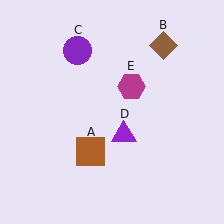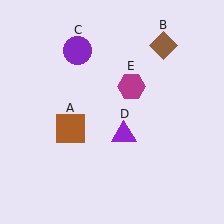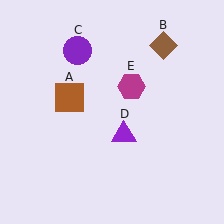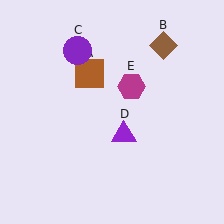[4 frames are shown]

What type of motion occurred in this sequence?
The brown square (object A) rotated clockwise around the center of the scene.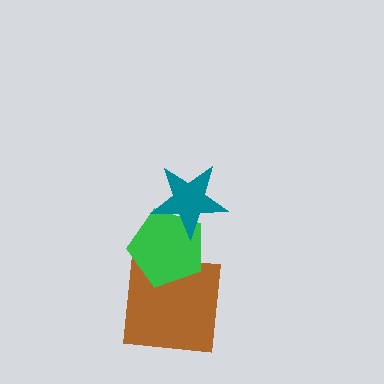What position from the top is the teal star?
The teal star is 1st from the top.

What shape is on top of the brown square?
The green pentagon is on top of the brown square.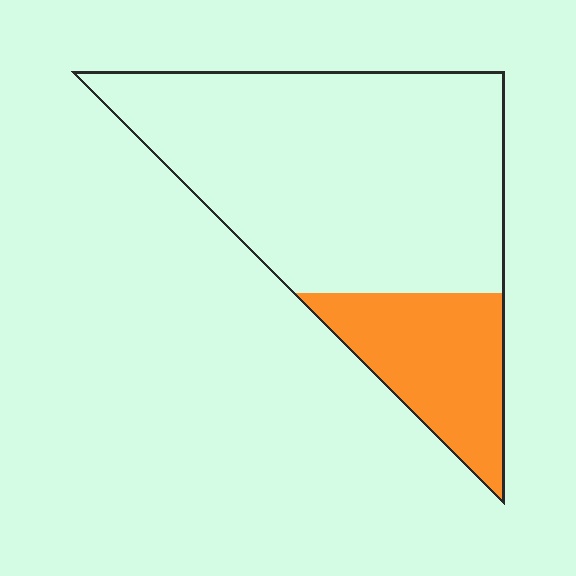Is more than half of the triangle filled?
No.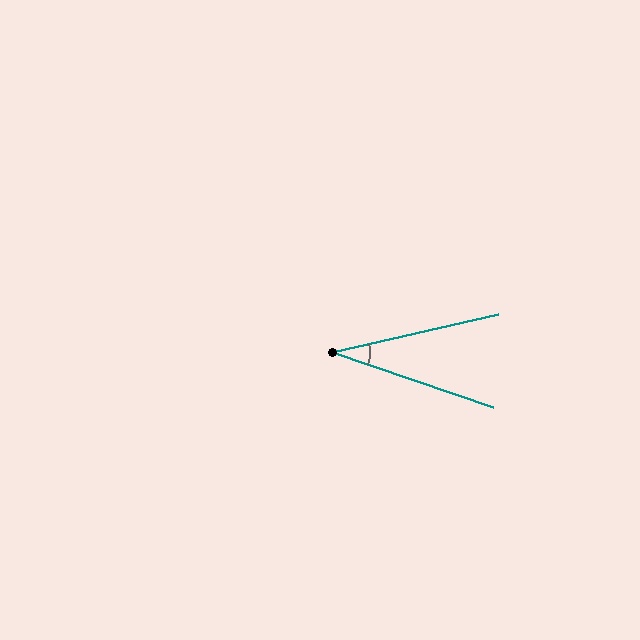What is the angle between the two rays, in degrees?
Approximately 32 degrees.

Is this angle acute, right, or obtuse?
It is acute.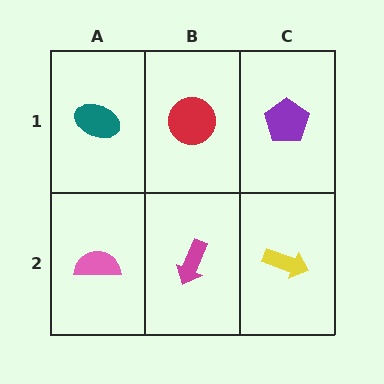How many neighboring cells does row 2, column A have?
2.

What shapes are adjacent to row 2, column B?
A red circle (row 1, column B), a pink semicircle (row 2, column A), a yellow arrow (row 2, column C).